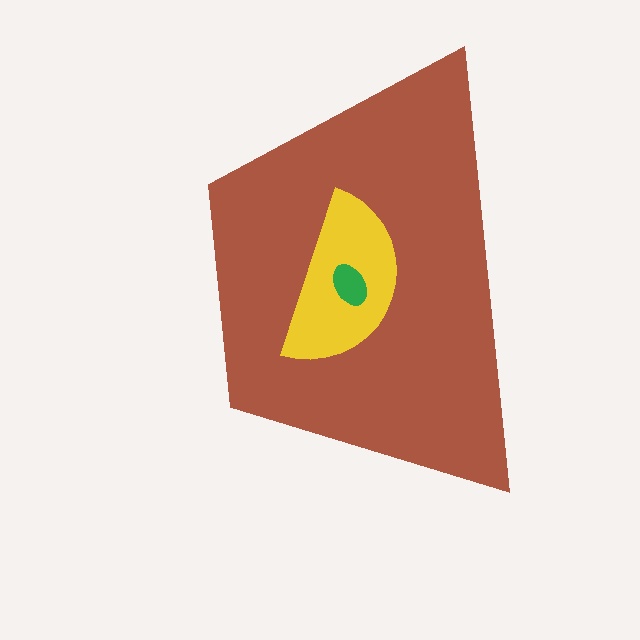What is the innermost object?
The green ellipse.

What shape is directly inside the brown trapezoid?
The yellow semicircle.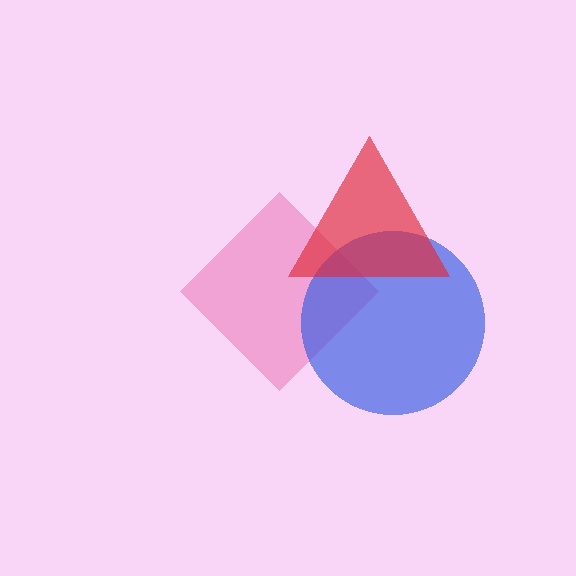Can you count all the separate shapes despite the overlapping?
Yes, there are 3 separate shapes.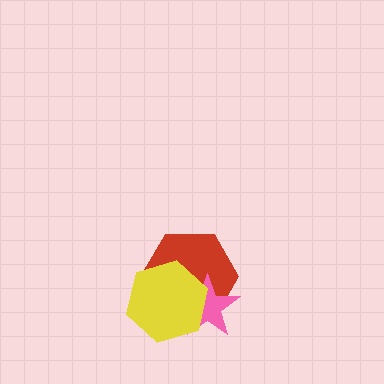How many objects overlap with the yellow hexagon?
2 objects overlap with the yellow hexagon.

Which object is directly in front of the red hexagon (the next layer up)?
The pink star is directly in front of the red hexagon.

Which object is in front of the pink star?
The yellow hexagon is in front of the pink star.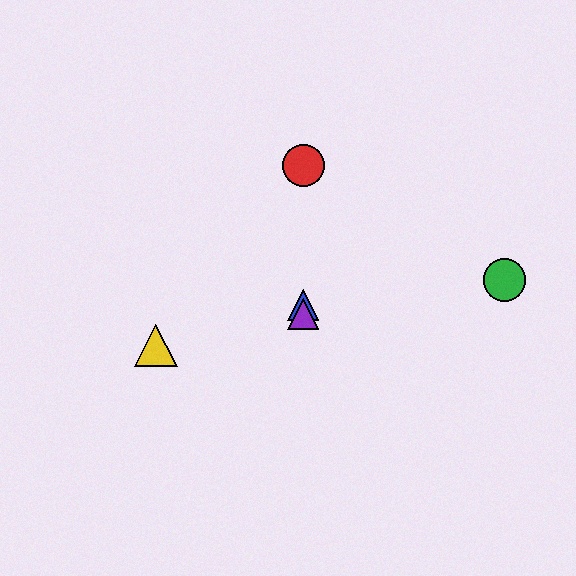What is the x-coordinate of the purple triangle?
The purple triangle is at x≈303.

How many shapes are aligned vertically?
3 shapes (the red circle, the blue triangle, the purple triangle) are aligned vertically.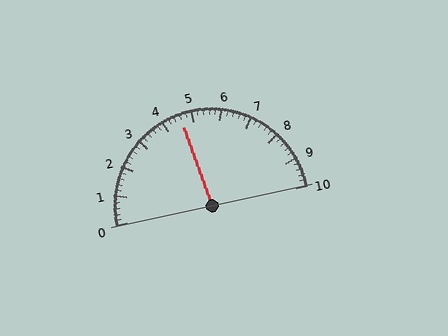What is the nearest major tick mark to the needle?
The nearest major tick mark is 5.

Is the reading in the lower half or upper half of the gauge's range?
The reading is in the lower half of the range (0 to 10).